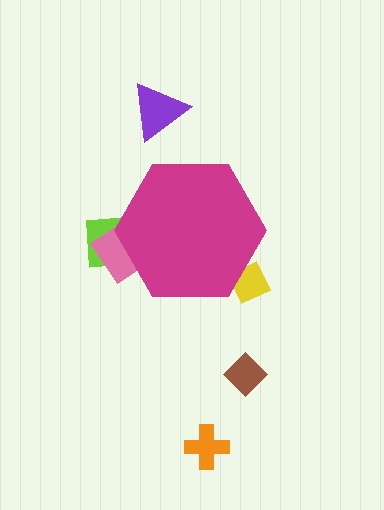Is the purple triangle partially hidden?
No, the purple triangle is fully visible.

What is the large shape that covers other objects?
A magenta hexagon.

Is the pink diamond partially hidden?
Yes, the pink diamond is partially hidden behind the magenta hexagon.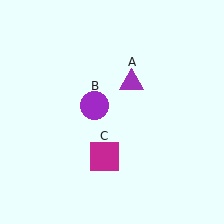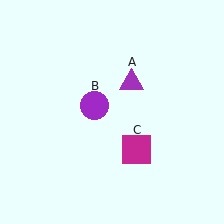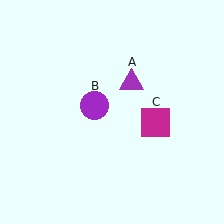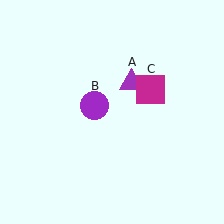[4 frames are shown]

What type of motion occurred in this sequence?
The magenta square (object C) rotated counterclockwise around the center of the scene.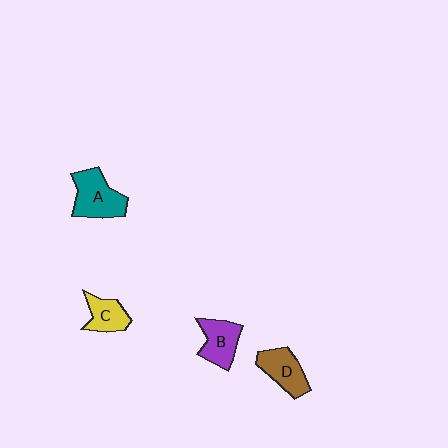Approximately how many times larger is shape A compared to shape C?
Approximately 1.6 times.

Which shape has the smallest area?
Shape C (yellow).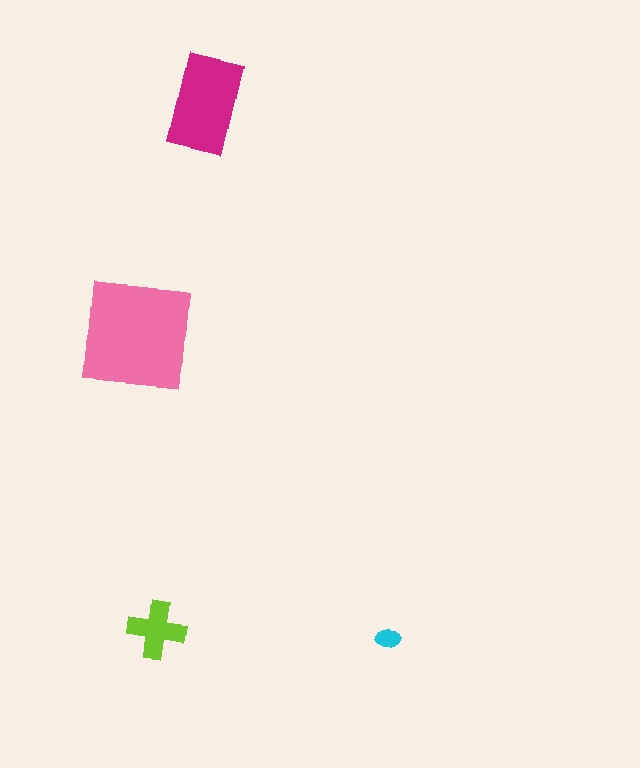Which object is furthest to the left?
The pink square is leftmost.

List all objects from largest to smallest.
The pink square, the magenta rectangle, the lime cross, the cyan ellipse.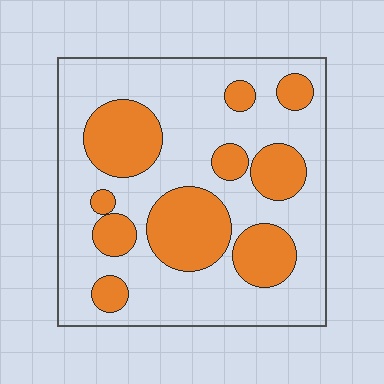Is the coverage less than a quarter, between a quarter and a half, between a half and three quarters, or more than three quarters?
Between a quarter and a half.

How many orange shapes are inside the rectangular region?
10.